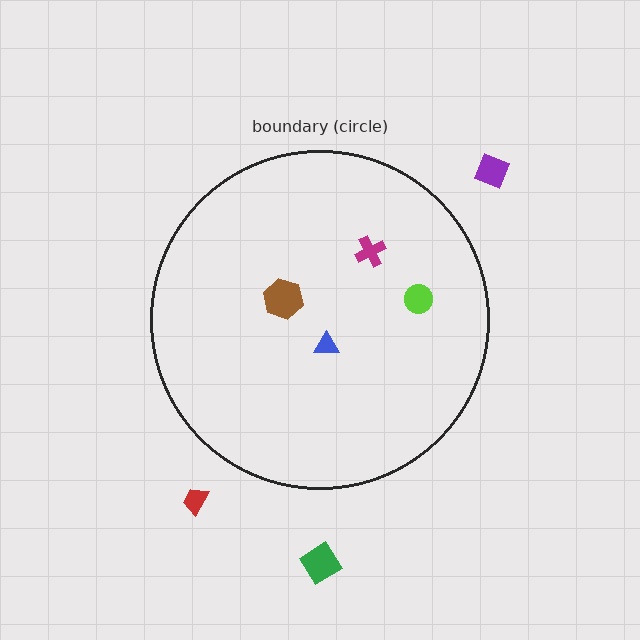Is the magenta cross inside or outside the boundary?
Inside.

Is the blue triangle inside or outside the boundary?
Inside.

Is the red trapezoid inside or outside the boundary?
Outside.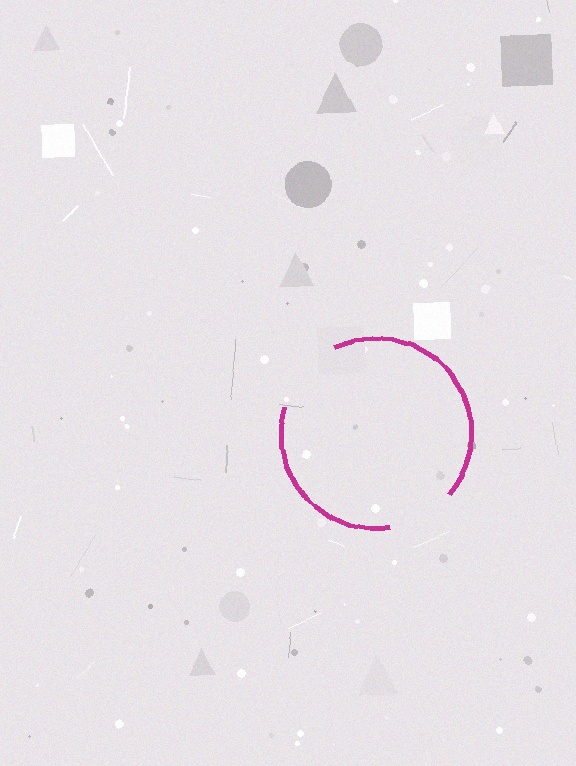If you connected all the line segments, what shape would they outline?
They would outline a circle.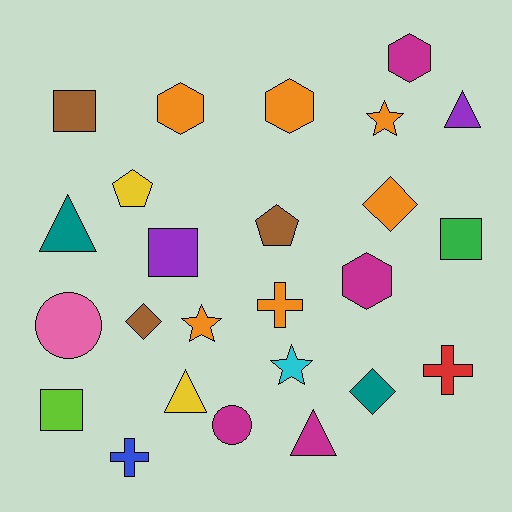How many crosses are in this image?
There are 3 crosses.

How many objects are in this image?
There are 25 objects.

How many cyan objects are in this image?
There is 1 cyan object.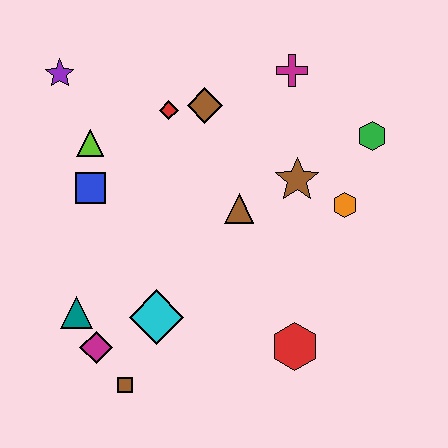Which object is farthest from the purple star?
The red hexagon is farthest from the purple star.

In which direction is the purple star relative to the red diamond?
The purple star is to the left of the red diamond.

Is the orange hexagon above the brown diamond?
No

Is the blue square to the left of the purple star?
No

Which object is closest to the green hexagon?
The orange hexagon is closest to the green hexagon.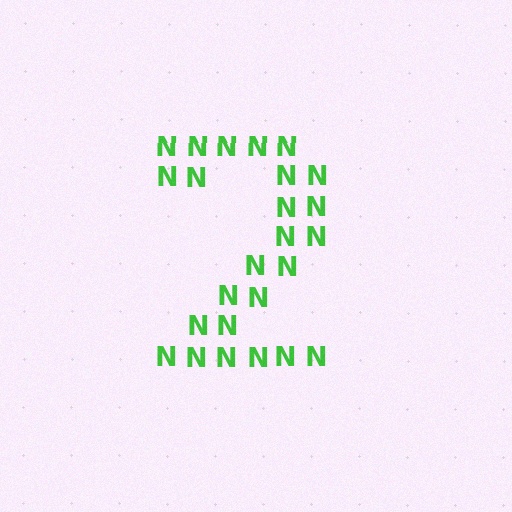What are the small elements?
The small elements are letter N's.